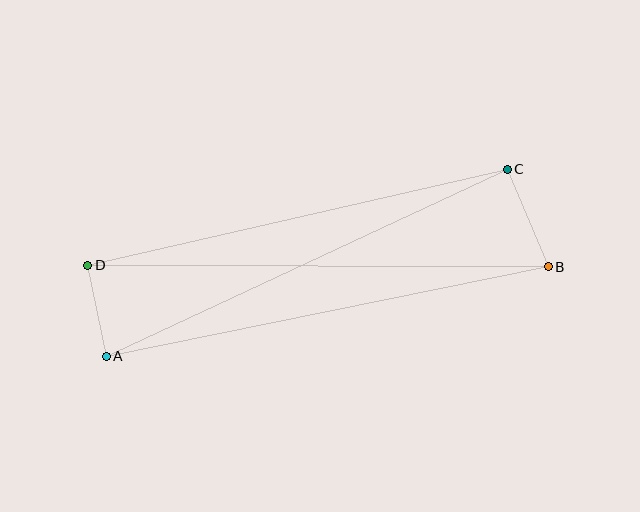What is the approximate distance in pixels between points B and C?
The distance between B and C is approximately 106 pixels.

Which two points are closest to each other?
Points A and D are closest to each other.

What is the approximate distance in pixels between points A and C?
The distance between A and C is approximately 443 pixels.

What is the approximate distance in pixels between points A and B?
The distance between A and B is approximately 451 pixels.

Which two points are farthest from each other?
Points B and D are farthest from each other.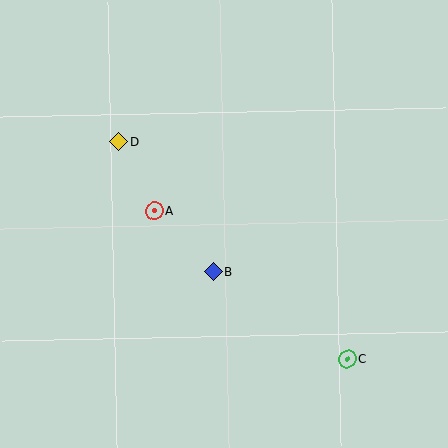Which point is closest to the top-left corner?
Point D is closest to the top-left corner.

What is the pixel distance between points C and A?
The distance between C and A is 243 pixels.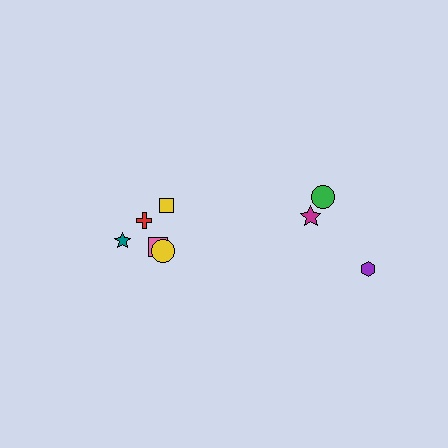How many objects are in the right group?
There are 3 objects.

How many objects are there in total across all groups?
There are 8 objects.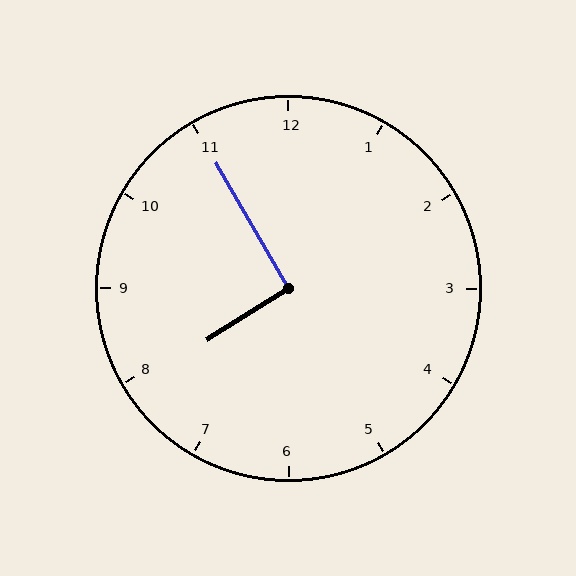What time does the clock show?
7:55.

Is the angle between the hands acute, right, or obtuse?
It is right.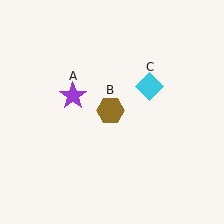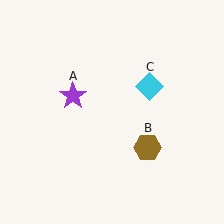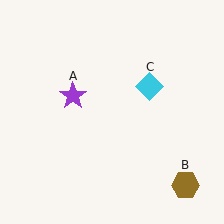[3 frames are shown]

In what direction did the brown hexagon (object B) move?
The brown hexagon (object B) moved down and to the right.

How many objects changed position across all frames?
1 object changed position: brown hexagon (object B).